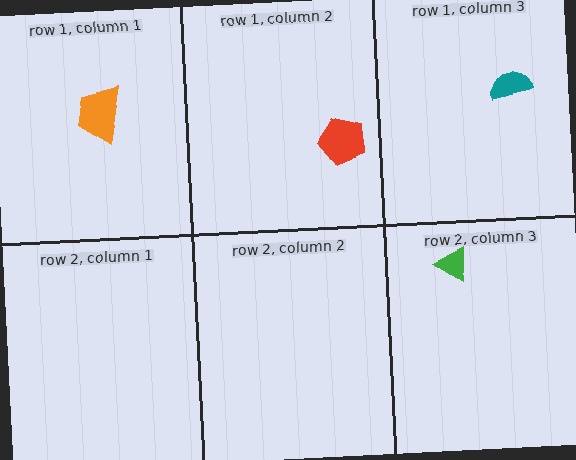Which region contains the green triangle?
The row 2, column 3 region.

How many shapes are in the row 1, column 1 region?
1.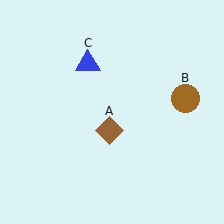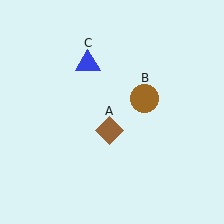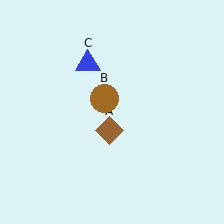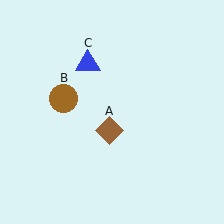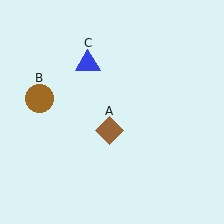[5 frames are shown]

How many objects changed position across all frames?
1 object changed position: brown circle (object B).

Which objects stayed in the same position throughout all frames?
Brown diamond (object A) and blue triangle (object C) remained stationary.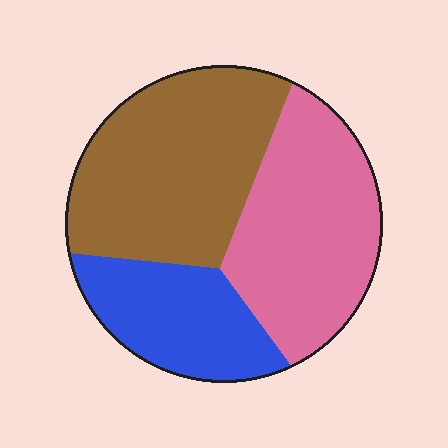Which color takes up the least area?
Blue, at roughly 25%.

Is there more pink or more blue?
Pink.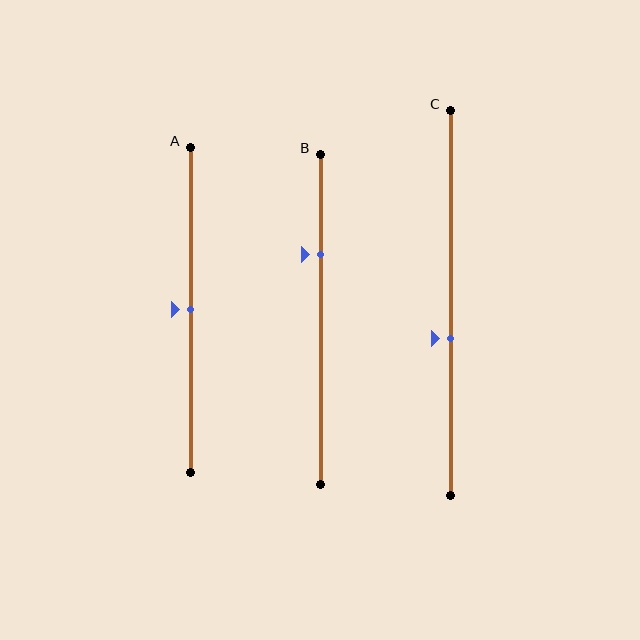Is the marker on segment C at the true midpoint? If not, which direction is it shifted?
No, the marker on segment C is shifted downward by about 9% of the segment length.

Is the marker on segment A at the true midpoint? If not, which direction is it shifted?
Yes, the marker on segment A is at the true midpoint.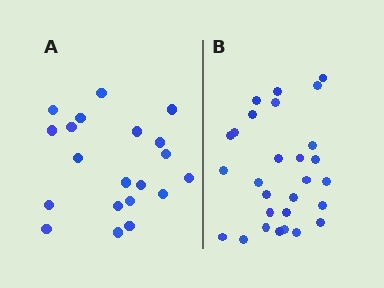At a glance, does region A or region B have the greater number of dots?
Region B (the right region) has more dots.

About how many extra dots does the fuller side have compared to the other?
Region B has roughly 8 or so more dots than region A.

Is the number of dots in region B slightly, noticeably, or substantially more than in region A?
Region B has noticeably more, but not dramatically so. The ratio is roughly 1.4 to 1.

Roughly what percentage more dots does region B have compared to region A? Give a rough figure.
About 40% more.